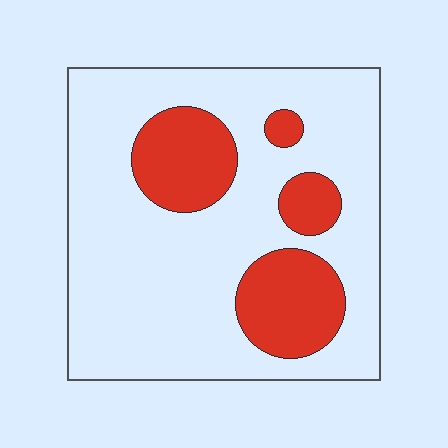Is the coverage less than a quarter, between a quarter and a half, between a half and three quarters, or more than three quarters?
Less than a quarter.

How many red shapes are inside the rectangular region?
4.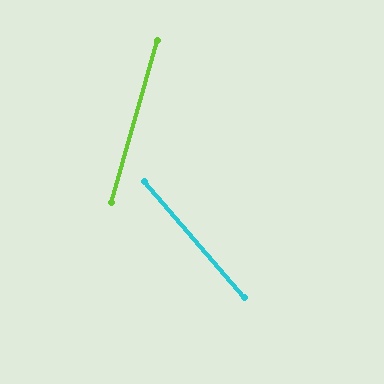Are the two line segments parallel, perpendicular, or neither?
Neither parallel nor perpendicular — they differ by about 57°.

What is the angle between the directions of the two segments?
Approximately 57 degrees.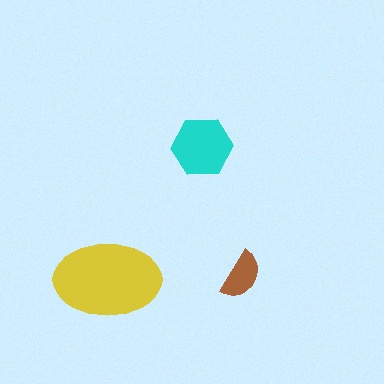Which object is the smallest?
The brown semicircle.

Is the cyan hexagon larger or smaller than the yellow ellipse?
Smaller.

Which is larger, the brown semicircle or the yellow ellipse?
The yellow ellipse.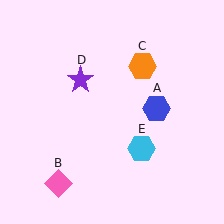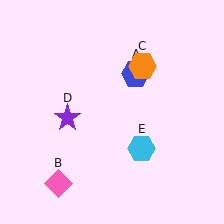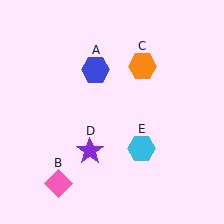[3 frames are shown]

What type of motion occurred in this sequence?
The blue hexagon (object A), purple star (object D) rotated counterclockwise around the center of the scene.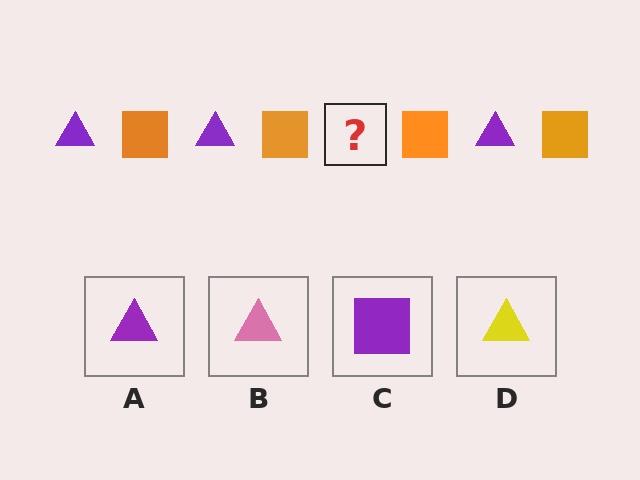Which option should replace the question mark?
Option A.